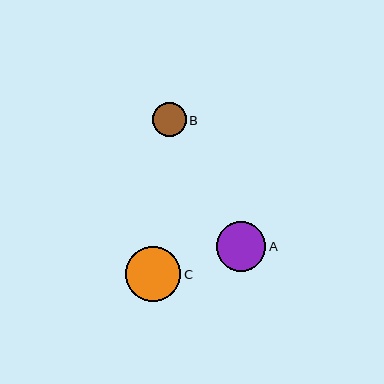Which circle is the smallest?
Circle B is the smallest with a size of approximately 34 pixels.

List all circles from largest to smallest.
From largest to smallest: C, A, B.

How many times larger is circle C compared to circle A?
Circle C is approximately 1.1 times the size of circle A.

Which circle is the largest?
Circle C is the largest with a size of approximately 55 pixels.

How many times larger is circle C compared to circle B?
Circle C is approximately 1.6 times the size of circle B.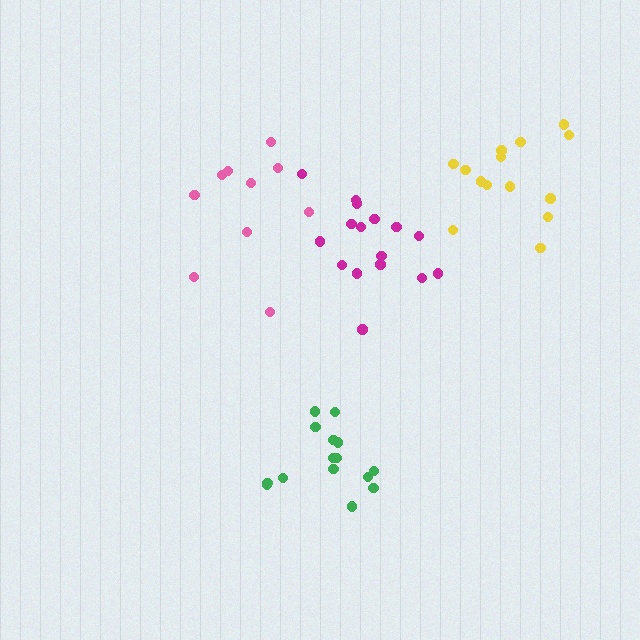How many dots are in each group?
Group 1: 14 dots, Group 2: 10 dots, Group 3: 16 dots, Group 4: 15 dots (55 total).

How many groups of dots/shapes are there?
There are 4 groups.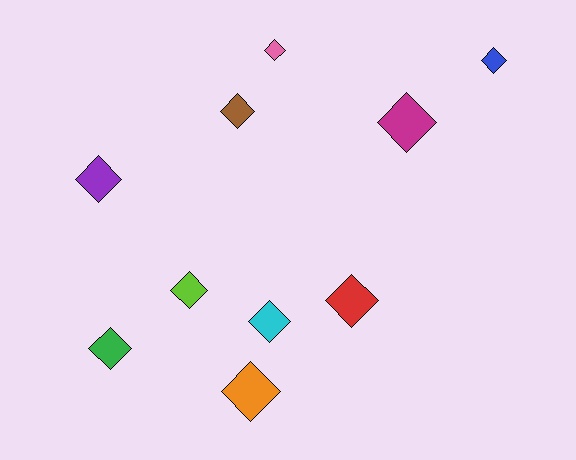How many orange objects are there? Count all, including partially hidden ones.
There is 1 orange object.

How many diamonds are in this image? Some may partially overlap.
There are 10 diamonds.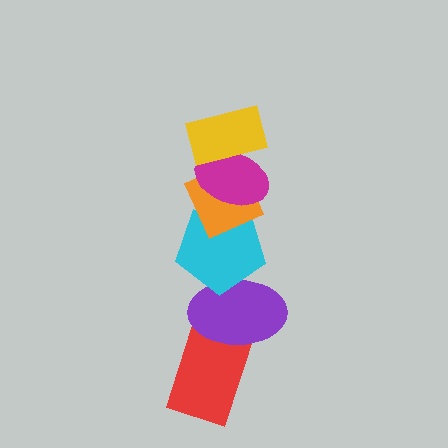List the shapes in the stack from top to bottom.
From top to bottom: the yellow rectangle, the magenta ellipse, the orange diamond, the cyan pentagon, the purple ellipse, the red rectangle.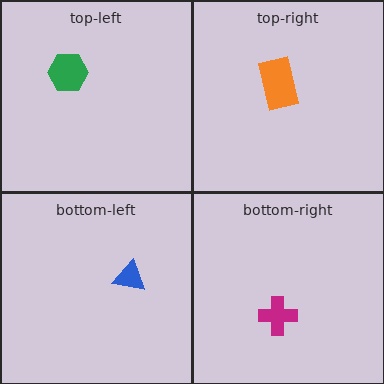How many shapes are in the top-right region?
1.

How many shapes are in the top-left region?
1.